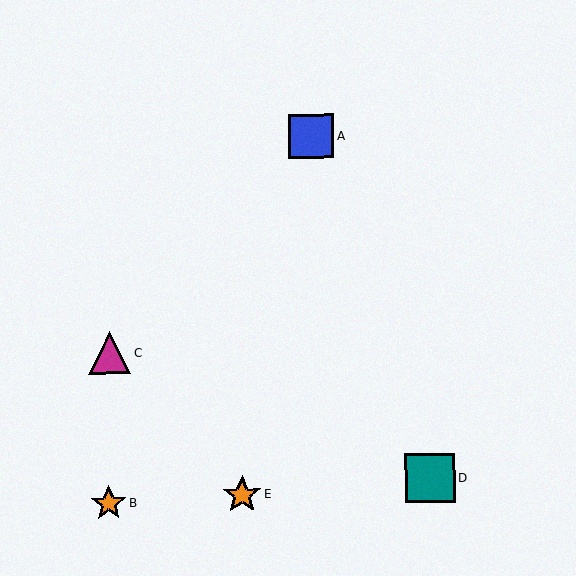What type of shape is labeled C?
Shape C is a magenta triangle.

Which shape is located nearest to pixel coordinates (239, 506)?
The orange star (labeled E) at (242, 495) is nearest to that location.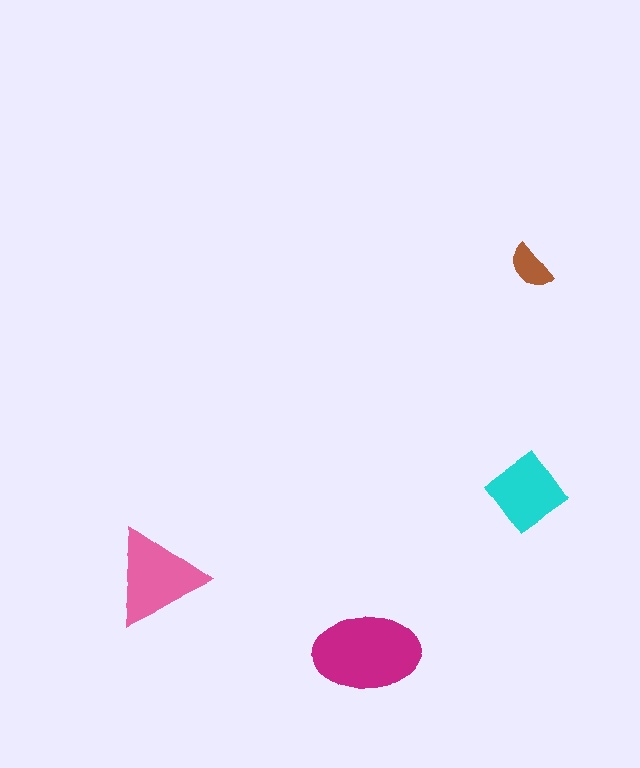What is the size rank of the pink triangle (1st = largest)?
2nd.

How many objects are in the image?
There are 4 objects in the image.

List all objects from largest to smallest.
The magenta ellipse, the pink triangle, the cyan diamond, the brown semicircle.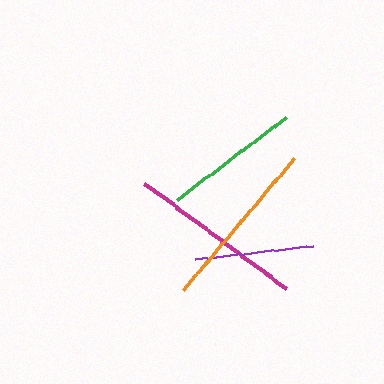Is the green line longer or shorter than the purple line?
The green line is longer than the purple line.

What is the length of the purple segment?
The purple segment is approximately 119 pixels long.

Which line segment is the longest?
The magenta line is the longest at approximately 178 pixels.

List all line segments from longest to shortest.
From longest to shortest: magenta, orange, green, purple.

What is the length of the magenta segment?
The magenta segment is approximately 178 pixels long.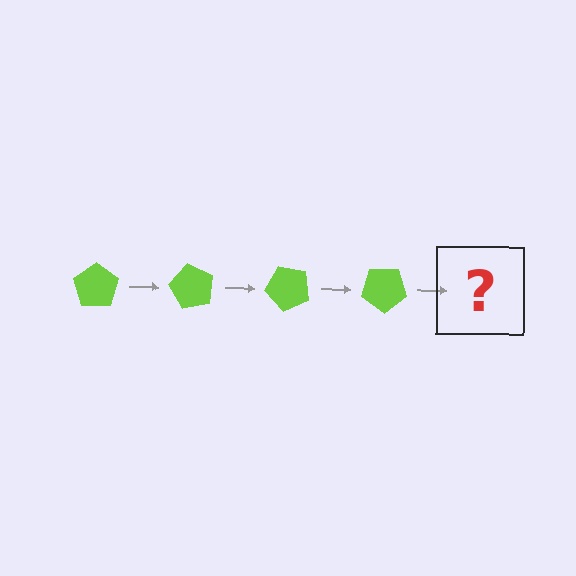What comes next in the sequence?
The next element should be a lime pentagon rotated 240 degrees.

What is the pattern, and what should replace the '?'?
The pattern is that the pentagon rotates 60 degrees each step. The '?' should be a lime pentagon rotated 240 degrees.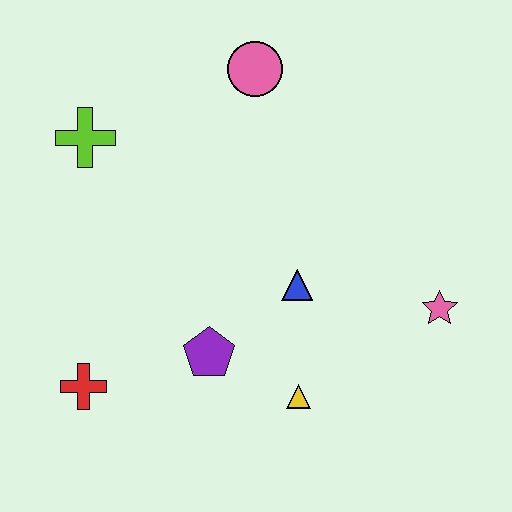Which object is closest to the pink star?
The blue triangle is closest to the pink star.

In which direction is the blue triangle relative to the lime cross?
The blue triangle is to the right of the lime cross.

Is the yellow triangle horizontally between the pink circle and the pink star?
Yes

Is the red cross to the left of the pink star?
Yes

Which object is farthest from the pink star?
The lime cross is farthest from the pink star.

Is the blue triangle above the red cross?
Yes